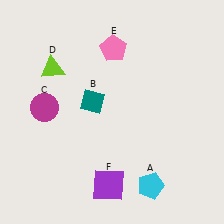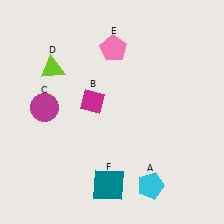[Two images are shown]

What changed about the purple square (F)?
In Image 1, F is purple. In Image 2, it changed to teal.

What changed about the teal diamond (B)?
In Image 1, B is teal. In Image 2, it changed to magenta.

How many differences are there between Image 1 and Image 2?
There are 2 differences between the two images.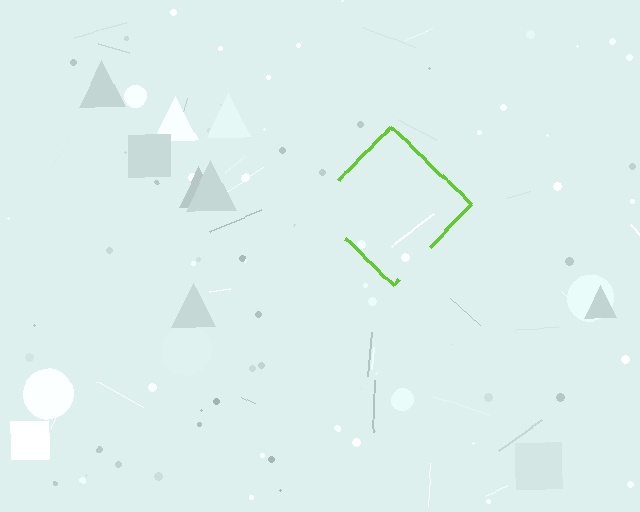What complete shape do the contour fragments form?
The contour fragments form a diamond.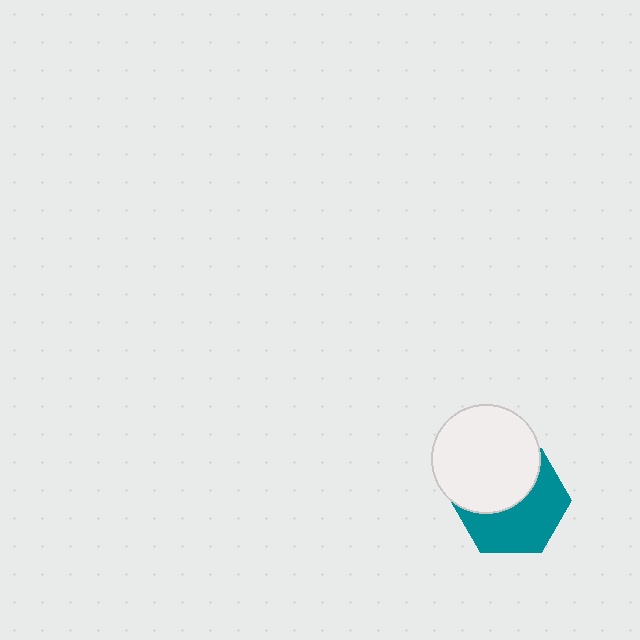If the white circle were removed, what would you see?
You would see the complete teal hexagon.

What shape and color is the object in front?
The object in front is a white circle.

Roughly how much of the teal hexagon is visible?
About half of it is visible (roughly 54%).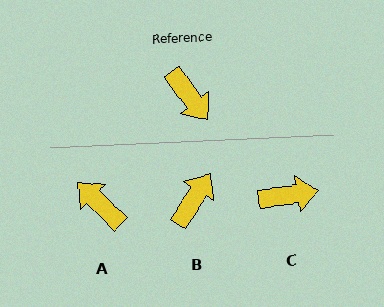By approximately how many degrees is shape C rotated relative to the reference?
Approximately 61 degrees counter-clockwise.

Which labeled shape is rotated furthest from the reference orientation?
A, about 171 degrees away.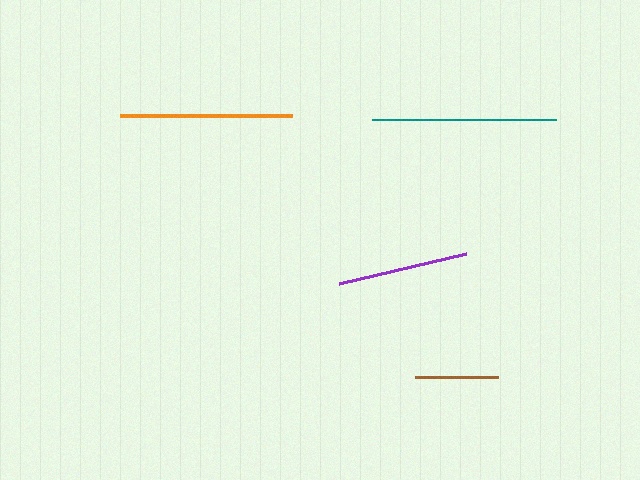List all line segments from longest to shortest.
From longest to shortest: teal, orange, purple, brown.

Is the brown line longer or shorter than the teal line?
The teal line is longer than the brown line.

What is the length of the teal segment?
The teal segment is approximately 184 pixels long.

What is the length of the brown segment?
The brown segment is approximately 83 pixels long.